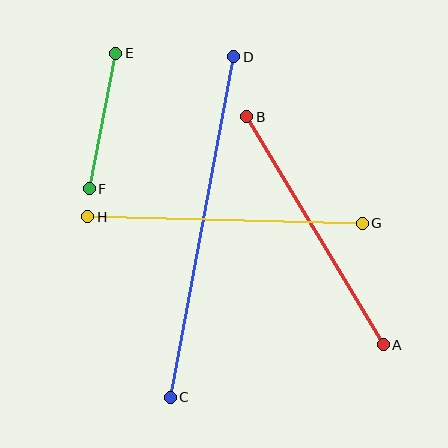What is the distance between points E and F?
The distance is approximately 138 pixels.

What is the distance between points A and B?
The distance is approximately 265 pixels.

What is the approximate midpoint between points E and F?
The midpoint is at approximately (103, 121) pixels.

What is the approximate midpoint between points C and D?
The midpoint is at approximately (202, 227) pixels.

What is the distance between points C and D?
The distance is approximately 346 pixels.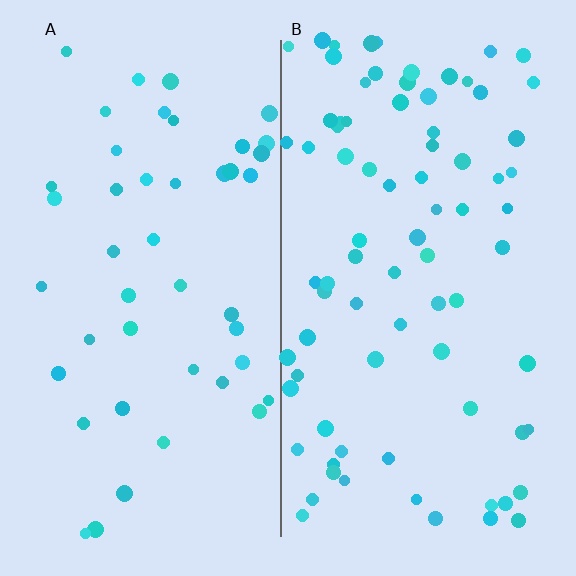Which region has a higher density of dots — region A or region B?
B (the right).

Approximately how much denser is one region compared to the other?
Approximately 1.8× — region B over region A.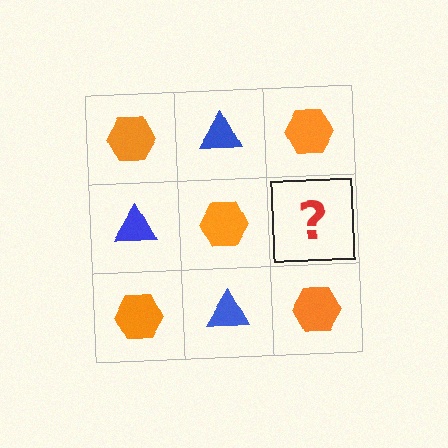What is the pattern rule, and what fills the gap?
The rule is that it alternates orange hexagon and blue triangle in a checkerboard pattern. The gap should be filled with a blue triangle.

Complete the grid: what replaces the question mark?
The question mark should be replaced with a blue triangle.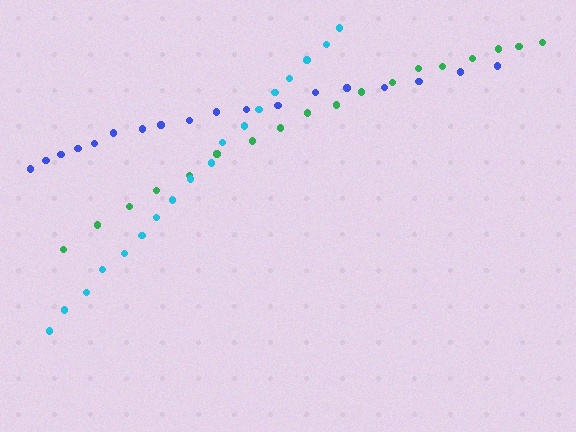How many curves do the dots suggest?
There are 3 distinct paths.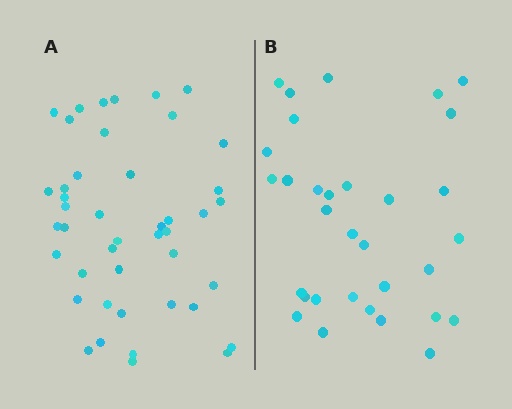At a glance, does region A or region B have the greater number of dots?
Region A (the left region) has more dots.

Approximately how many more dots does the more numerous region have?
Region A has roughly 12 or so more dots than region B.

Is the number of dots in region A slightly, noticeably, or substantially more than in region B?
Region A has noticeably more, but not dramatically so. The ratio is roughly 1.4 to 1.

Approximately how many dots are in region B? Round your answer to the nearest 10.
About 30 dots. (The exact count is 32, which rounds to 30.)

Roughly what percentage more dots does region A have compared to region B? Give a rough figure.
About 40% more.